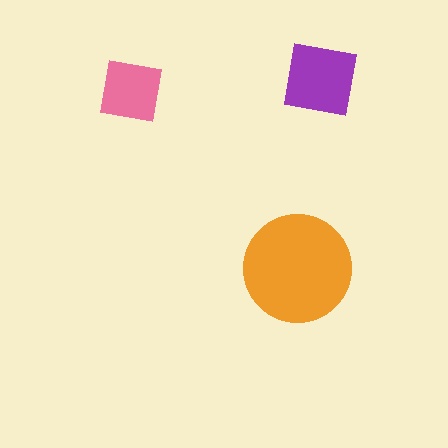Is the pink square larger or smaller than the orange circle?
Smaller.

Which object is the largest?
The orange circle.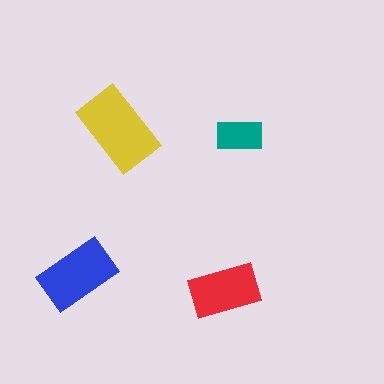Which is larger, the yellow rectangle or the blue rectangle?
The yellow one.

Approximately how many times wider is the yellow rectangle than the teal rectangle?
About 2 times wider.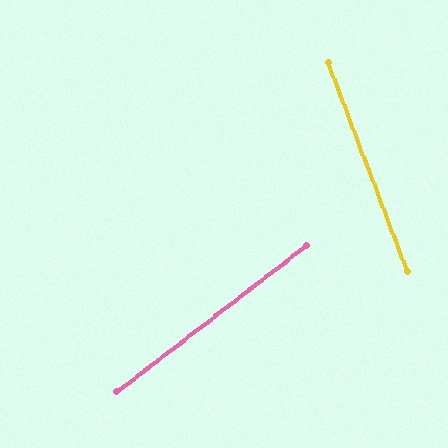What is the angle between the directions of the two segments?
Approximately 73 degrees.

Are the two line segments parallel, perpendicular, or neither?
Neither parallel nor perpendicular — they differ by about 73°.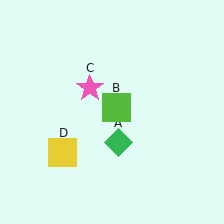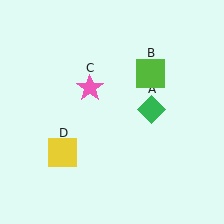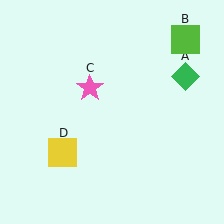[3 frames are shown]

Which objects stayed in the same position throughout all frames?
Pink star (object C) and yellow square (object D) remained stationary.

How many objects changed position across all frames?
2 objects changed position: green diamond (object A), lime square (object B).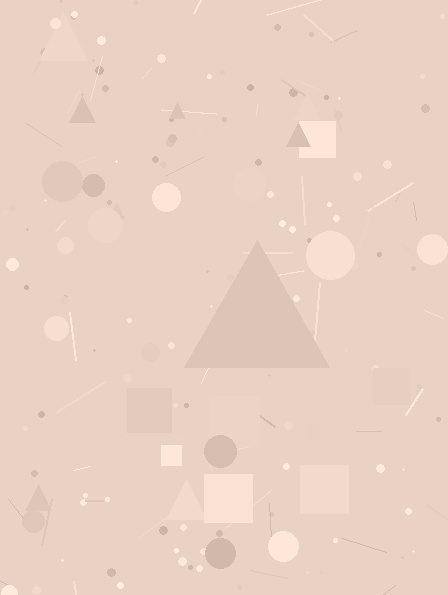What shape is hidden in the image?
A triangle is hidden in the image.